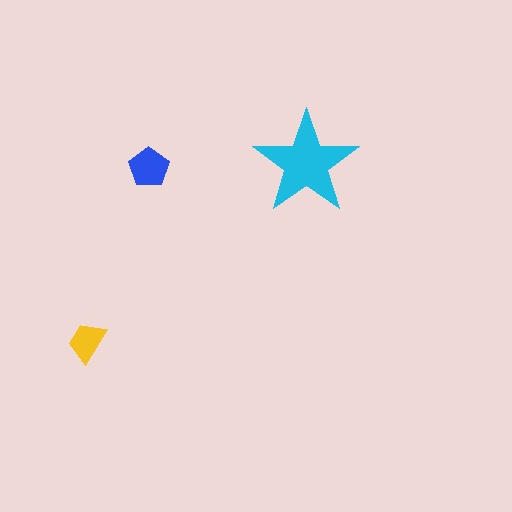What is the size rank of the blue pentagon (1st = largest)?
2nd.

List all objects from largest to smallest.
The cyan star, the blue pentagon, the yellow trapezoid.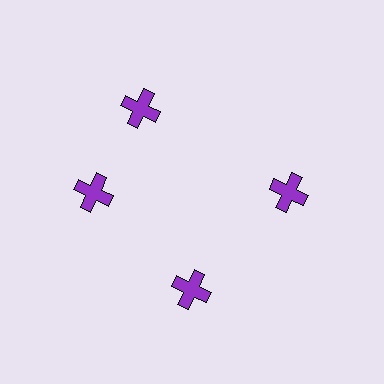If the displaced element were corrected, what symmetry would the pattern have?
It would have 4-fold rotational symmetry — the pattern would map onto itself every 90 degrees.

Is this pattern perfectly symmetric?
No. The 4 purple crosses are arranged in a ring, but one element near the 12 o'clock position is rotated out of alignment along the ring, breaking the 4-fold rotational symmetry.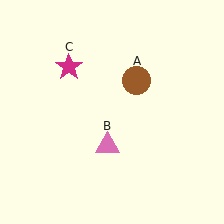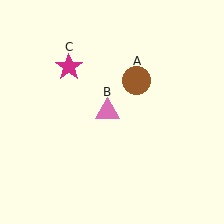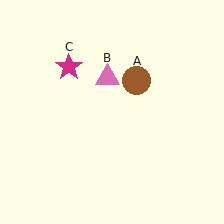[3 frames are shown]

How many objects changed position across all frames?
1 object changed position: pink triangle (object B).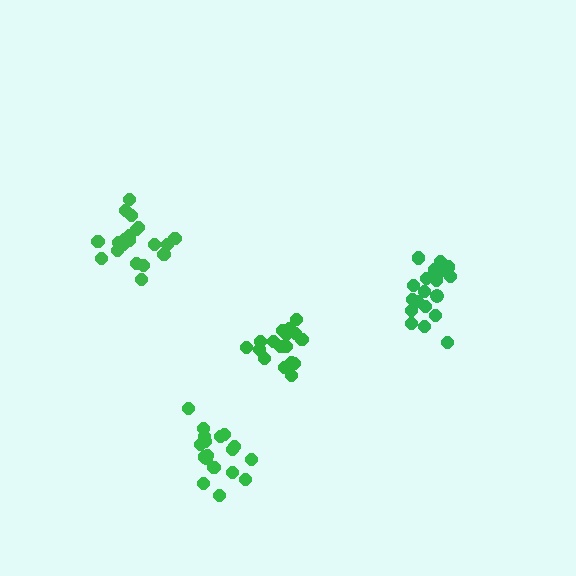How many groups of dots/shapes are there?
There are 4 groups.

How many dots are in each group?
Group 1: 19 dots, Group 2: 19 dots, Group 3: 21 dots, Group 4: 17 dots (76 total).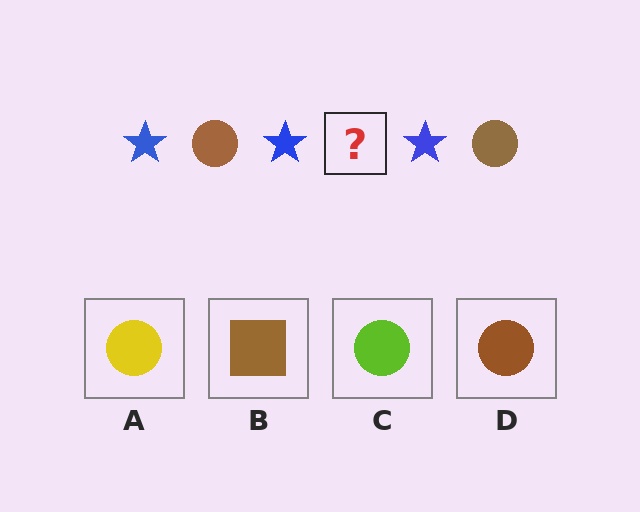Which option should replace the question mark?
Option D.